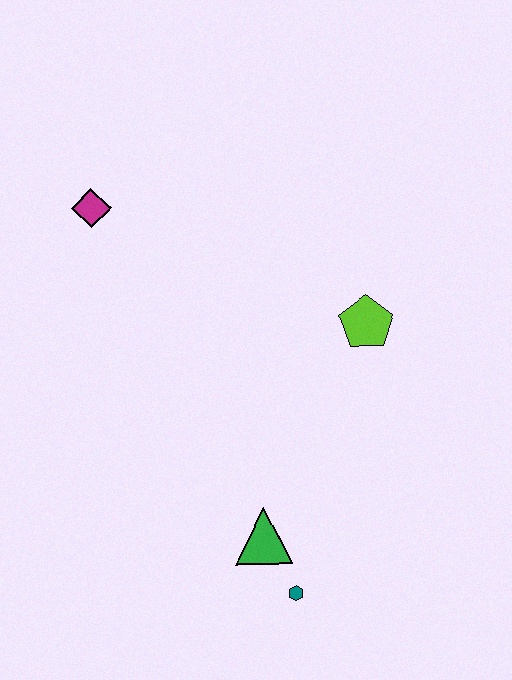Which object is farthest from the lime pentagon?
The magenta diamond is farthest from the lime pentagon.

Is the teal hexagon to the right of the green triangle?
Yes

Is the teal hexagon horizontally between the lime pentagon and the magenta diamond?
Yes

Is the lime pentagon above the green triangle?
Yes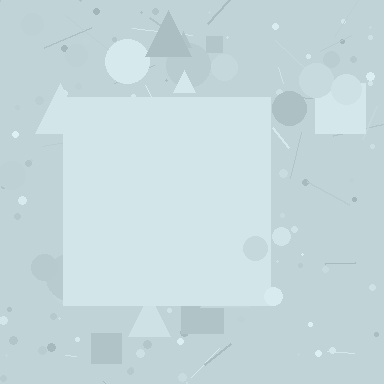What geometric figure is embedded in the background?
A square is embedded in the background.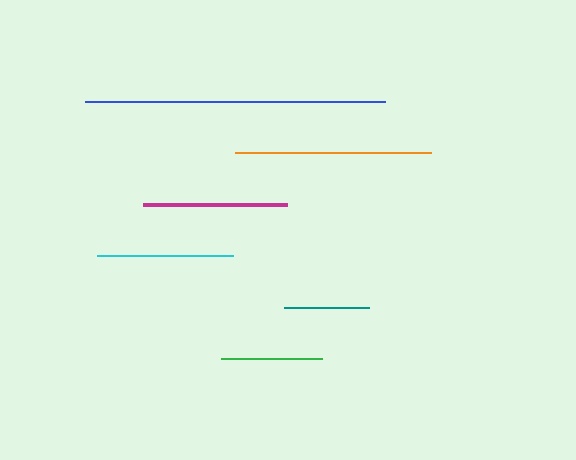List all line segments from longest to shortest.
From longest to shortest: blue, orange, magenta, cyan, green, teal.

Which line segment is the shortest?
The teal line is the shortest at approximately 85 pixels.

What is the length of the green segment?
The green segment is approximately 101 pixels long.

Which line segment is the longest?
The blue line is the longest at approximately 300 pixels.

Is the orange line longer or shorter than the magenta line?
The orange line is longer than the magenta line.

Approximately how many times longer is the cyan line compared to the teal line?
The cyan line is approximately 1.6 times the length of the teal line.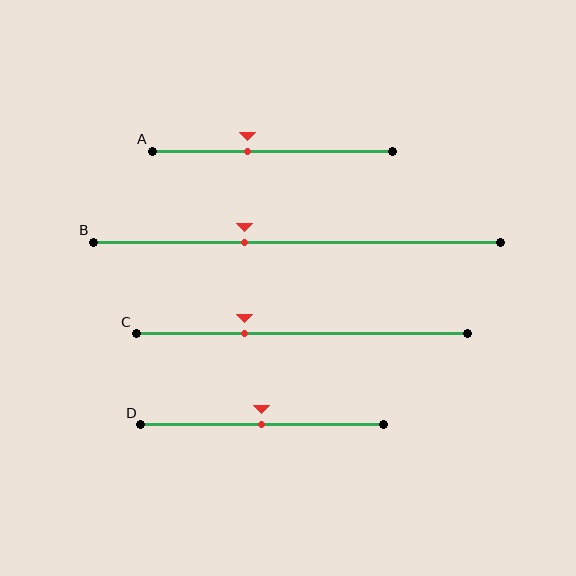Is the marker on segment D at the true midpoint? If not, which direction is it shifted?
Yes, the marker on segment D is at the true midpoint.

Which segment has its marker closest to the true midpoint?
Segment D has its marker closest to the true midpoint.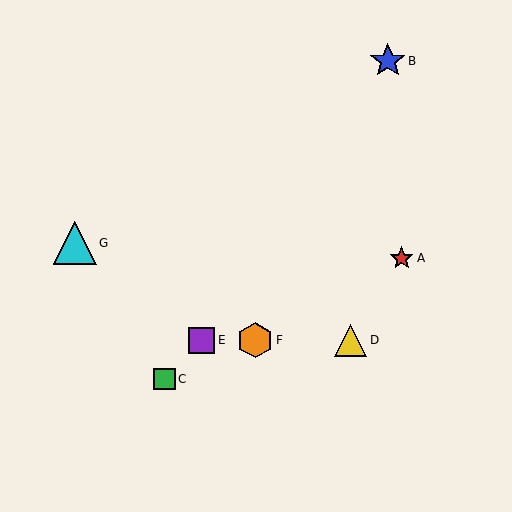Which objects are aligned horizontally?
Objects D, E, F are aligned horizontally.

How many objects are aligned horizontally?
3 objects (D, E, F) are aligned horizontally.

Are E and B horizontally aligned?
No, E is at y≈340 and B is at y≈61.